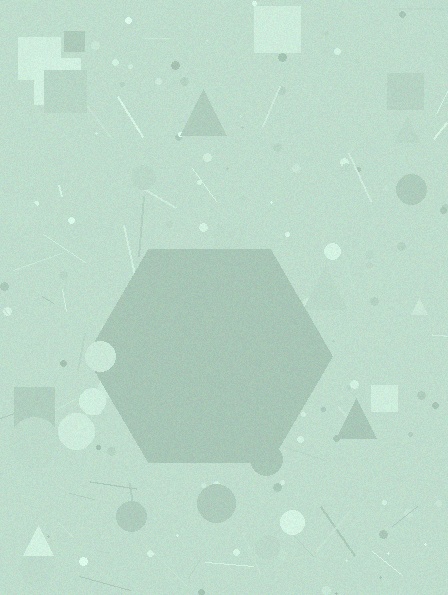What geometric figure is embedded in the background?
A hexagon is embedded in the background.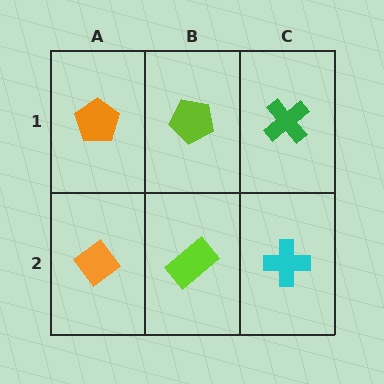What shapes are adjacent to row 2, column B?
A lime pentagon (row 1, column B), an orange diamond (row 2, column A), a cyan cross (row 2, column C).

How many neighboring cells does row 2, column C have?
2.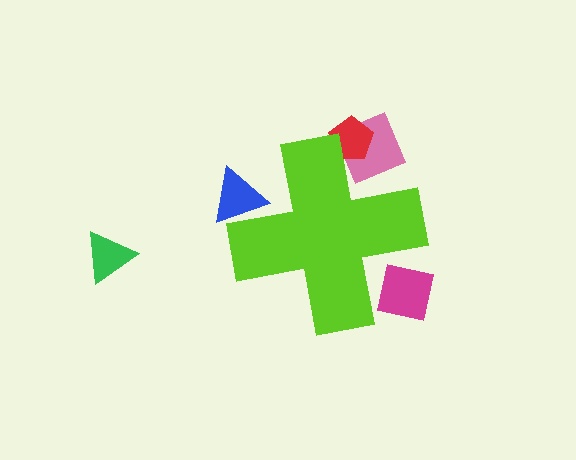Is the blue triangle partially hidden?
Yes, the blue triangle is partially hidden behind the lime cross.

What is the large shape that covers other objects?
A lime cross.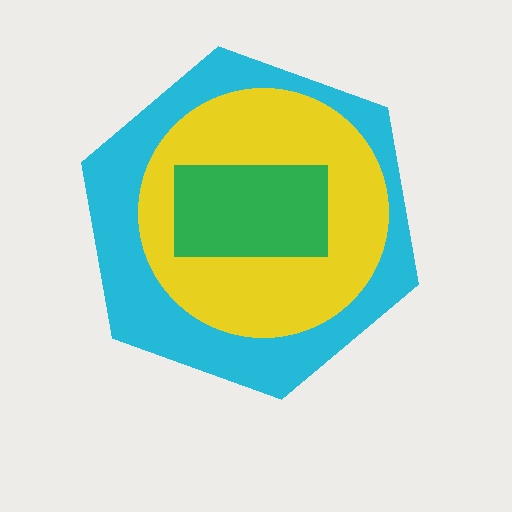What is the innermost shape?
The green rectangle.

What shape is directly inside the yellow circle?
The green rectangle.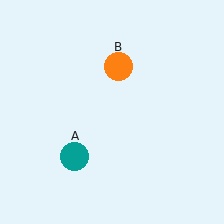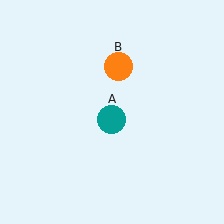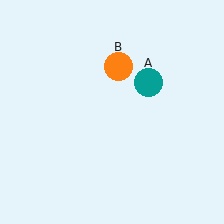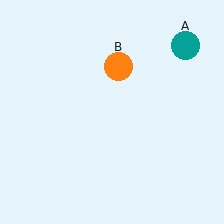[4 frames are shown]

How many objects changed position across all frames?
1 object changed position: teal circle (object A).